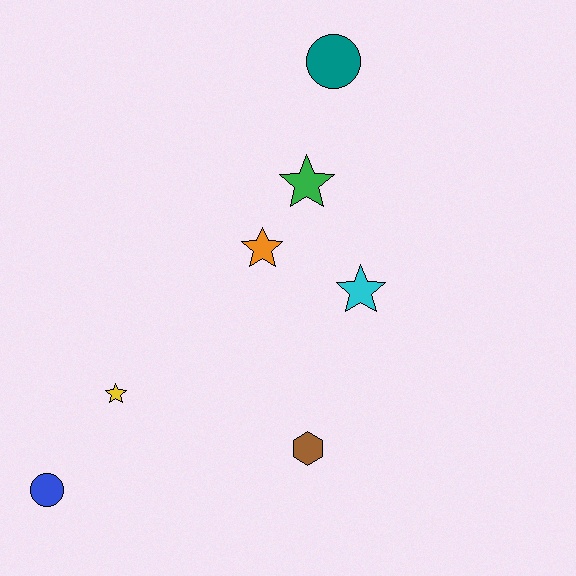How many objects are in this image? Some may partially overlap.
There are 7 objects.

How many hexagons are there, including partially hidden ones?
There is 1 hexagon.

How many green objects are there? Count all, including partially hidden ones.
There is 1 green object.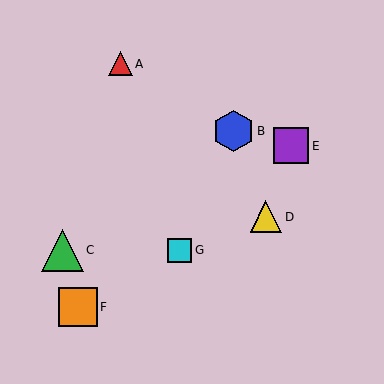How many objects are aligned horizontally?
2 objects (C, G) are aligned horizontally.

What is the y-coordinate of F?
Object F is at y≈307.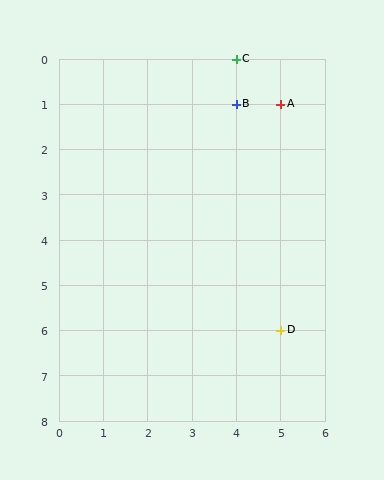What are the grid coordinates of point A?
Point A is at grid coordinates (5, 1).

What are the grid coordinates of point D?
Point D is at grid coordinates (5, 6).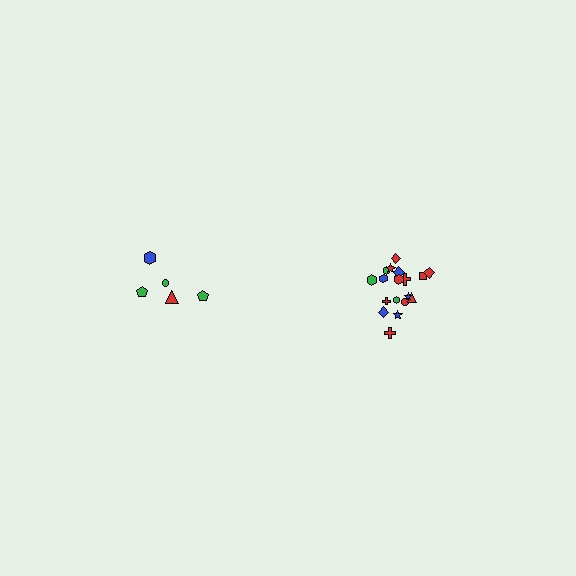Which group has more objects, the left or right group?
The right group.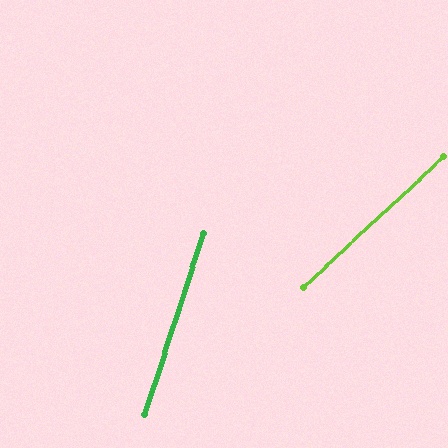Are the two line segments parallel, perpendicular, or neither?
Neither parallel nor perpendicular — they differ by about 29°.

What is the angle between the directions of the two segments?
Approximately 29 degrees.